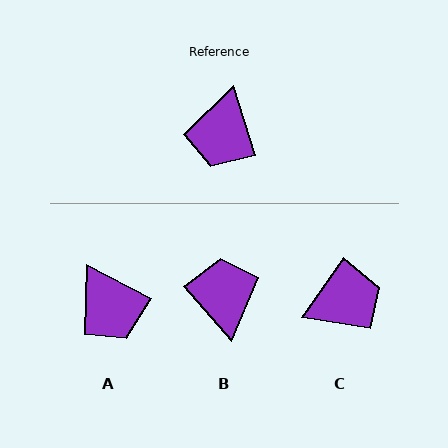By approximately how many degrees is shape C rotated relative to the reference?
Approximately 128 degrees counter-clockwise.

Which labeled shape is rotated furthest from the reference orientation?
B, about 157 degrees away.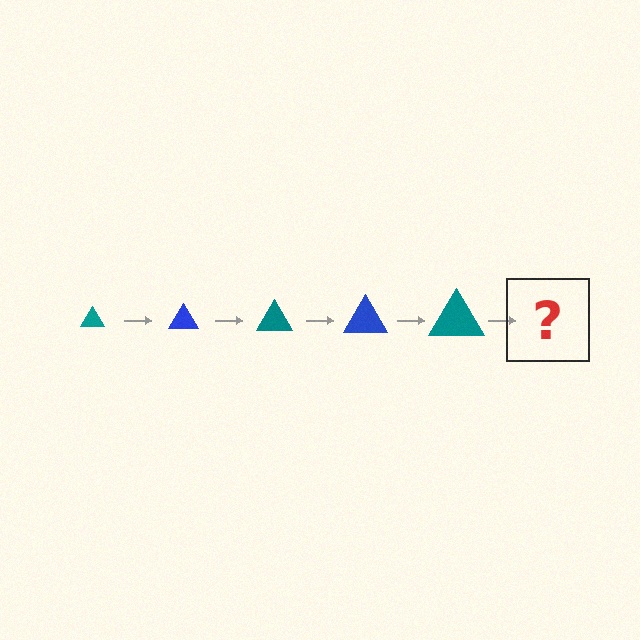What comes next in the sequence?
The next element should be a blue triangle, larger than the previous one.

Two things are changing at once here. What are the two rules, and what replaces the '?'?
The two rules are that the triangle grows larger each step and the color cycles through teal and blue. The '?' should be a blue triangle, larger than the previous one.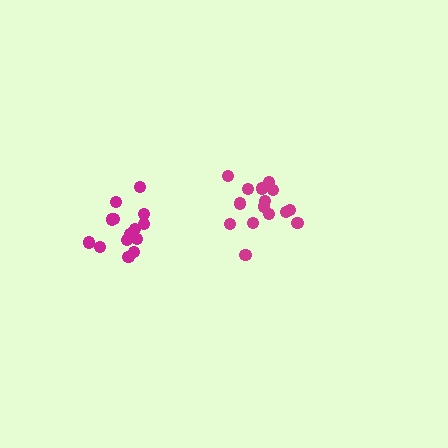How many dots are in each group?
Group 1: 14 dots, Group 2: 15 dots (29 total).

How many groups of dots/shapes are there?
There are 2 groups.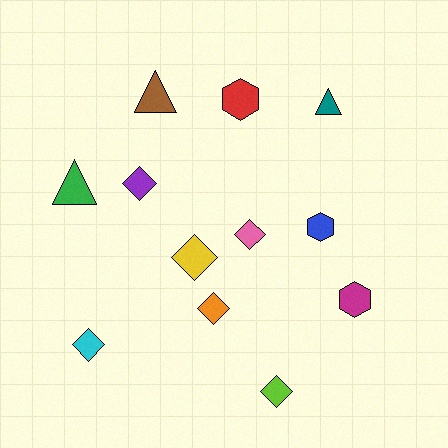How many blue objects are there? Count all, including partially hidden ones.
There is 1 blue object.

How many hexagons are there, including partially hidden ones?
There are 3 hexagons.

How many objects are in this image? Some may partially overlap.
There are 12 objects.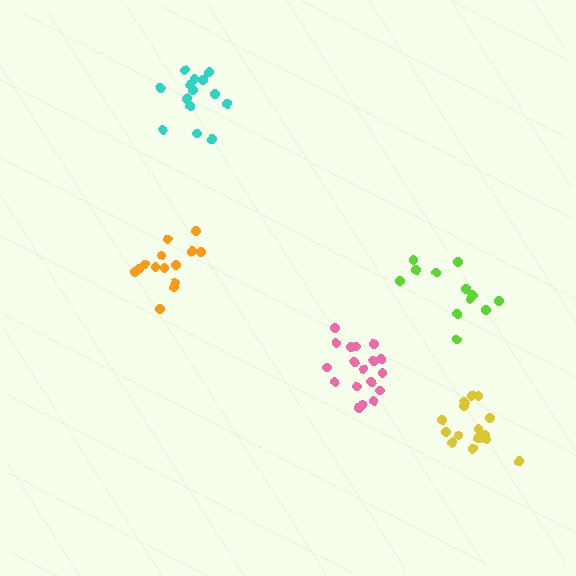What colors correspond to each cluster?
The clusters are colored: cyan, yellow, orange, pink, lime.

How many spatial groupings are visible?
There are 5 spatial groupings.